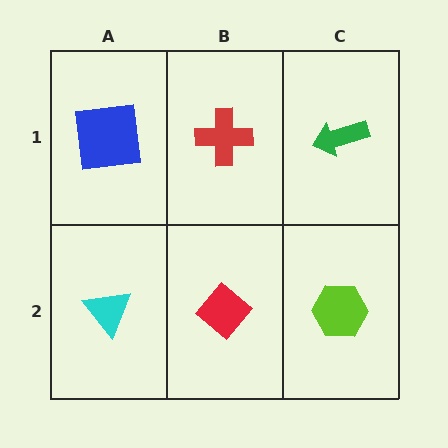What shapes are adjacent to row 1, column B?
A red diamond (row 2, column B), a blue square (row 1, column A), a green arrow (row 1, column C).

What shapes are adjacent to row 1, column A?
A cyan triangle (row 2, column A), a red cross (row 1, column B).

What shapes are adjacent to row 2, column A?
A blue square (row 1, column A), a red diamond (row 2, column B).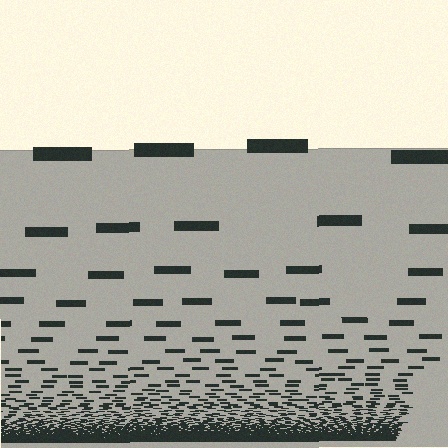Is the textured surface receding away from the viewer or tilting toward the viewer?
The surface appears to tilt toward the viewer. Texture elements get larger and sparser toward the top.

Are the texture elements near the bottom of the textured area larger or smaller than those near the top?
Smaller. The gradient is inverted — elements near the bottom are smaller and denser.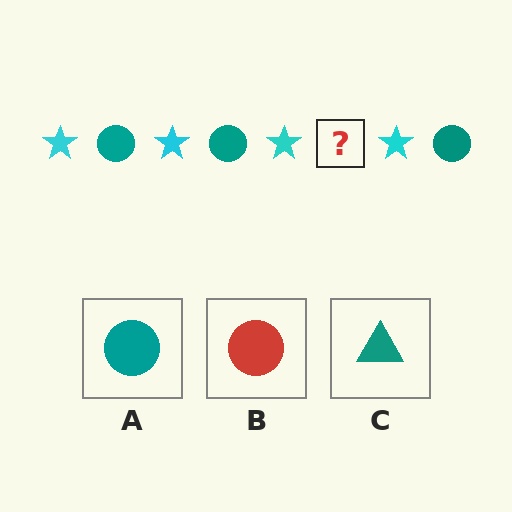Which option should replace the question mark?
Option A.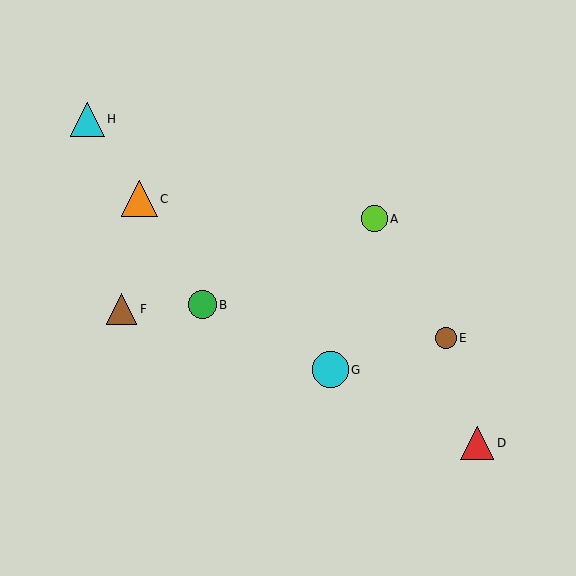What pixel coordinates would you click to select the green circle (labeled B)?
Click at (202, 305) to select the green circle B.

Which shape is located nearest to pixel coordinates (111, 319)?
The brown triangle (labeled F) at (122, 309) is nearest to that location.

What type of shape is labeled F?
Shape F is a brown triangle.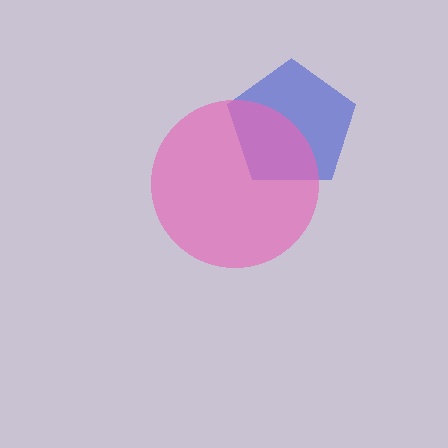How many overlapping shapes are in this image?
There are 2 overlapping shapes in the image.